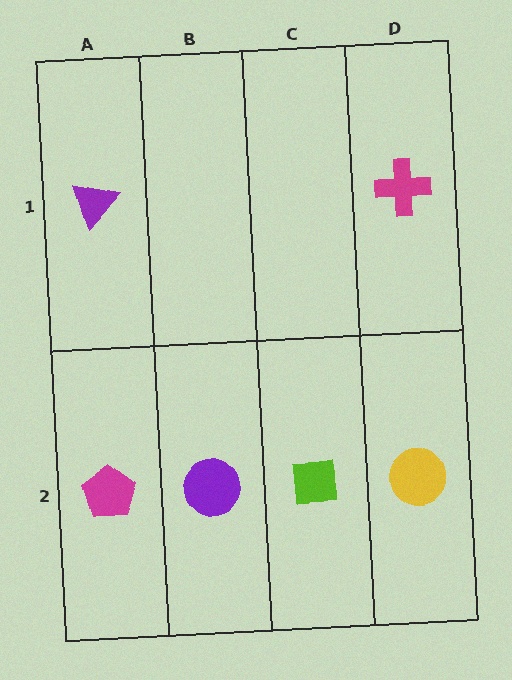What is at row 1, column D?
A magenta cross.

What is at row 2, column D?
A yellow circle.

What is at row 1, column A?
A purple triangle.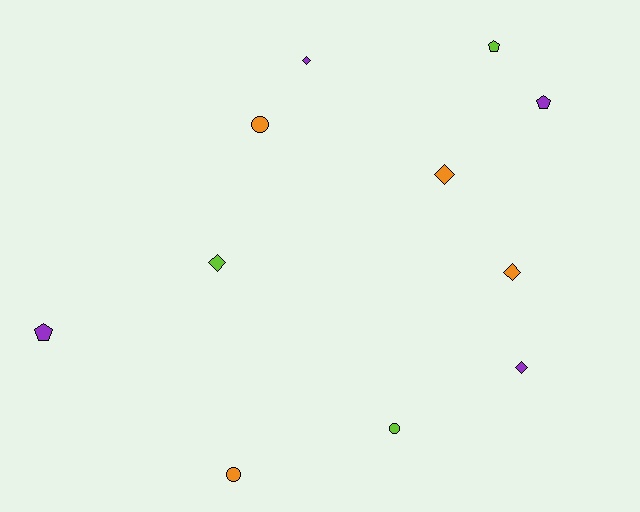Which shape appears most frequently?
Diamond, with 5 objects.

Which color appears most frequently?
Purple, with 4 objects.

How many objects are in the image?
There are 11 objects.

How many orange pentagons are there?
There are no orange pentagons.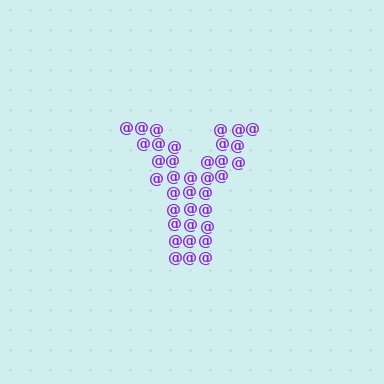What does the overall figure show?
The overall figure shows the letter Y.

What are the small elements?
The small elements are at signs.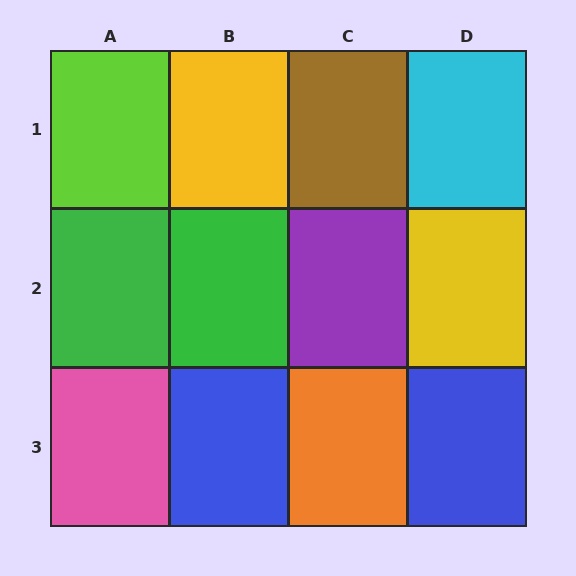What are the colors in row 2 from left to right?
Green, green, purple, yellow.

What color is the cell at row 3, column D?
Blue.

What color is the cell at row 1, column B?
Yellow.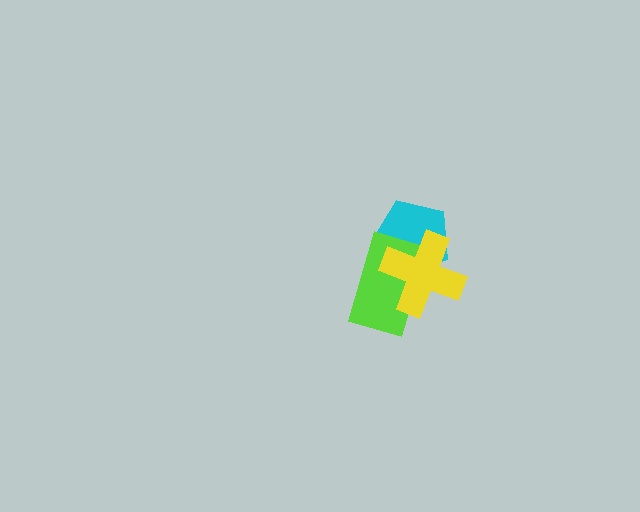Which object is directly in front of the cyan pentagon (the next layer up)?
The lime rectangle is directly in front of the cyan pentagon.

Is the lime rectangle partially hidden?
Yes, it is partially covered by another shape.